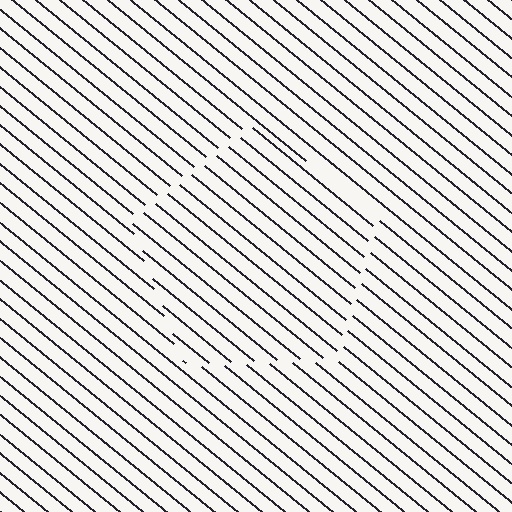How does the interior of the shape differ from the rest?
The interior of the shape contains the same grating, shifted by half a period — the contour is defined by the phase discontinuity where line-ends from the inner and outer gratings abut.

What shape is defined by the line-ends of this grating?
An illusory pentagon. The interior of the shape contains the same grating, shifted by half a period — the contour is defined by the phase discontinuity where line-ends from the inner and outer gratings abut.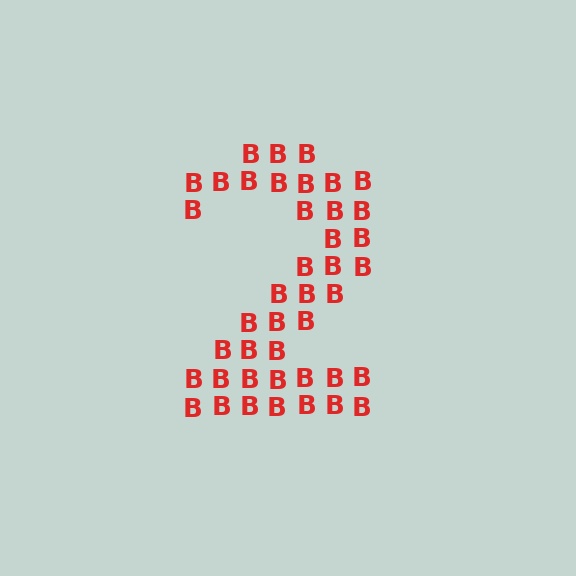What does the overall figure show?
The overall figure shows the digit 2.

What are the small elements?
The small elements are letter B's.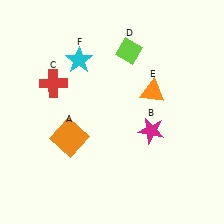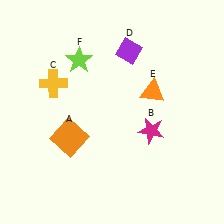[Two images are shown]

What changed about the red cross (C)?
In Image 1, C is red. In Image 2, it changed to yellow.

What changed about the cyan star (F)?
In Image 1, F is cyan. In Image 2, it changed to lime.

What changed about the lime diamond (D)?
In Image 1, D is lime. In Image 2, it changed to purple.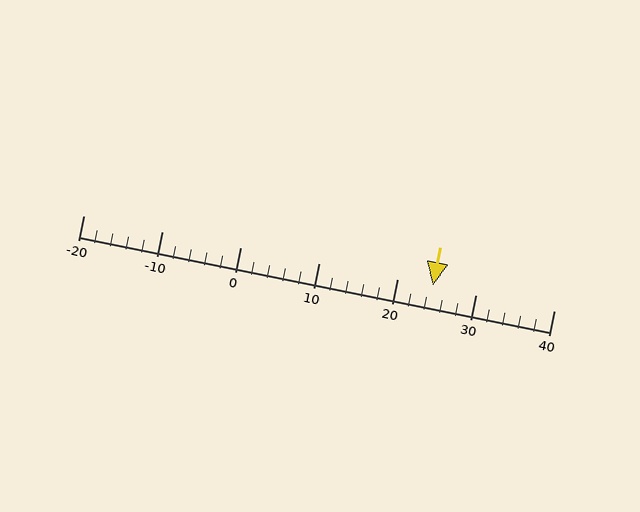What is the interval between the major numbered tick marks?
The major tick marks are spaced 10 units apart.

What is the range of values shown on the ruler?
The ruler shows values from -20 to 40.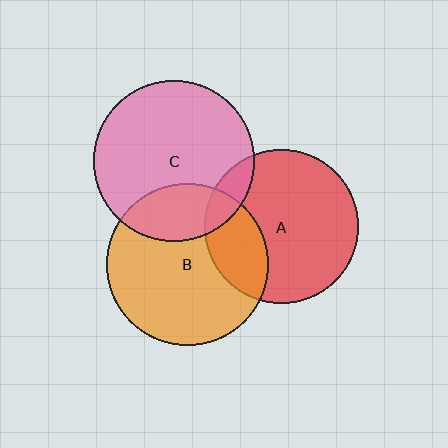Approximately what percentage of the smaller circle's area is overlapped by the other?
Approximately 10%.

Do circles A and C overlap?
Yes.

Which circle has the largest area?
Circle B (orange).